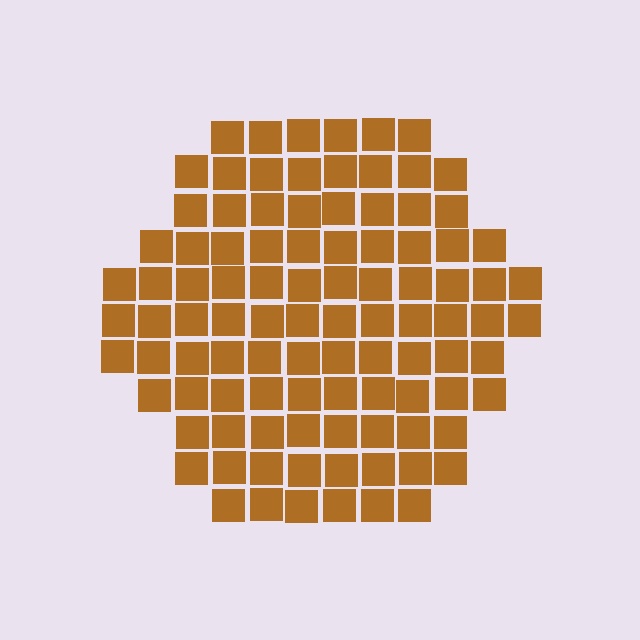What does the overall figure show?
The overall figure shows a hexagon.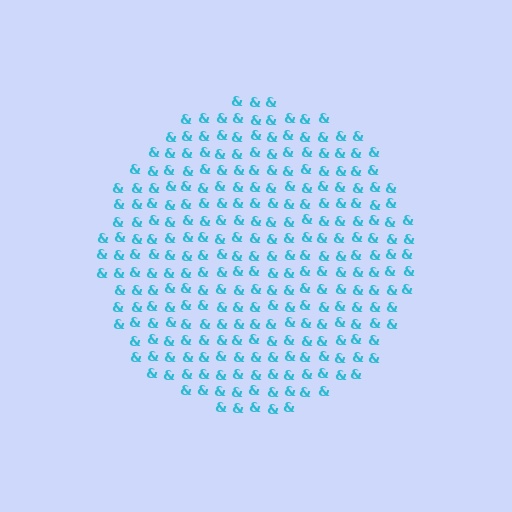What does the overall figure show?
The overall figure shows a circle.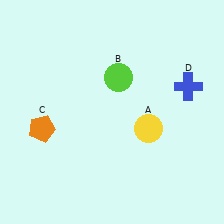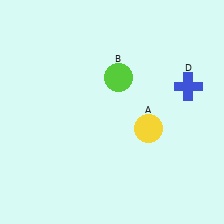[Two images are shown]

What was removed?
The orange pentagon (C) was removed in Image 2.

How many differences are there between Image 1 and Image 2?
There is 1 difference between the two images.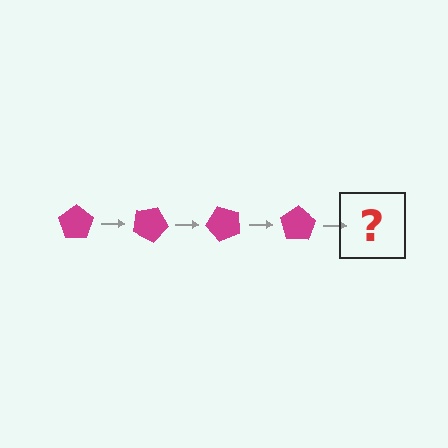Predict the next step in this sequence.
The next step is a magenta pentagon rotated 100 degrees.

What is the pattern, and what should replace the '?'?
The pattern is that the pentagon rotates 25 degrees each step. The '?' should be a magenta pentagon rotated 100 degrees.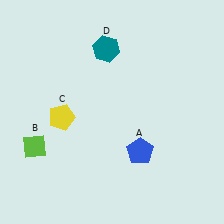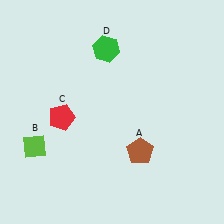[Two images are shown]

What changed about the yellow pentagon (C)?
In Image 1, C is yellow. In Image 2, it changed to red.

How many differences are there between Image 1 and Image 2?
There are 3 differences between the two images.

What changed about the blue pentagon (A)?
In Image 1, A is blue. In Image 2, it changed to brown.